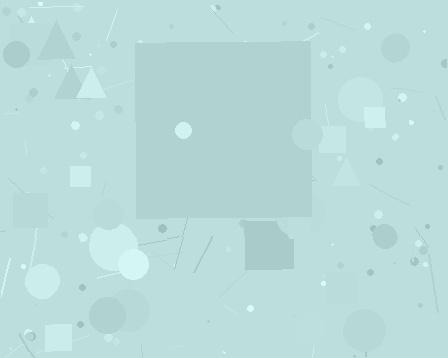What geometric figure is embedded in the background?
A square is embedded in the background.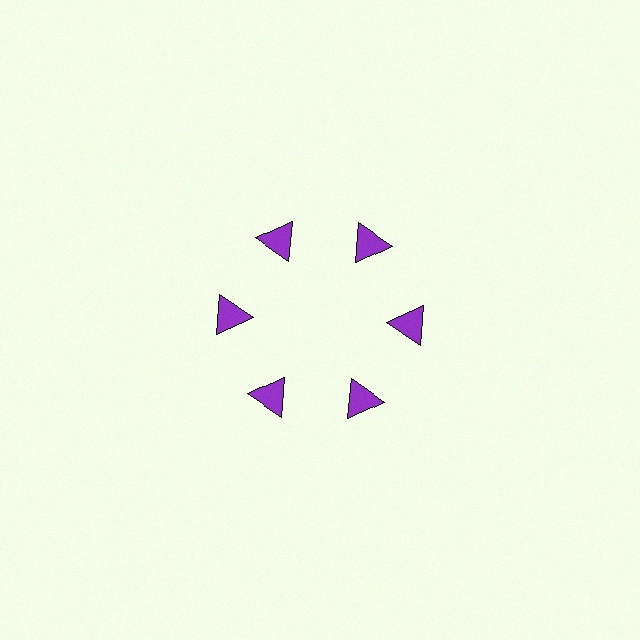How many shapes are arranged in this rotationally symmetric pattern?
There are 6 shapes, arranged in 6 groups of 1.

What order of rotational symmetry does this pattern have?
This pattern has 6-fold rotational symmetry.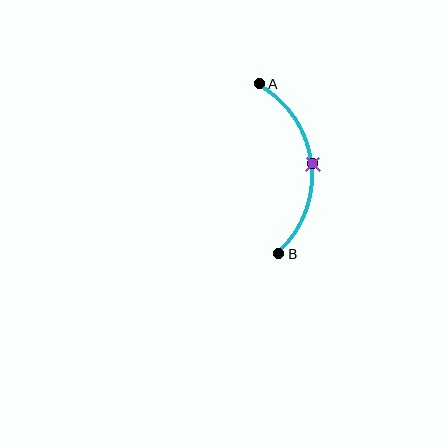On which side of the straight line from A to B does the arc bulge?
The arc bulges to the right of the straight line connecting A and B.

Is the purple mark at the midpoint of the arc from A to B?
Yes. The purple mark lies on the arc at equal arc-length from both A and B — it is the arc midpoint.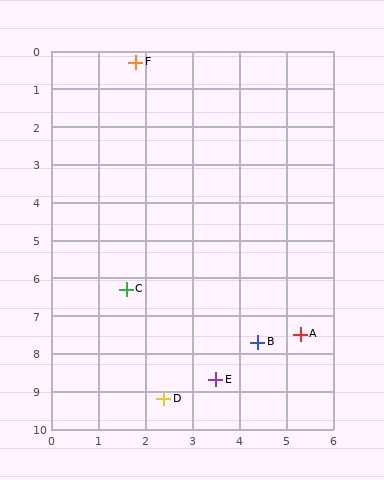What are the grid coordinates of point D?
Point D is at approximately (2.4, 9.2).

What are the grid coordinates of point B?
Point B is at approximately (4.4, 7.7).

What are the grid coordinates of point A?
Point A is at approximately (5.3, 7.5).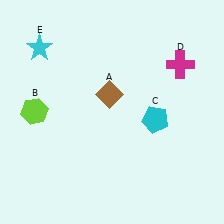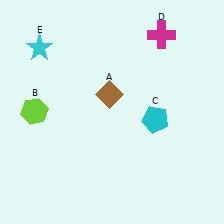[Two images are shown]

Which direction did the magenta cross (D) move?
The magenta cross (D) moved up.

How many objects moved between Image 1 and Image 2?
1 object moved between the two images.